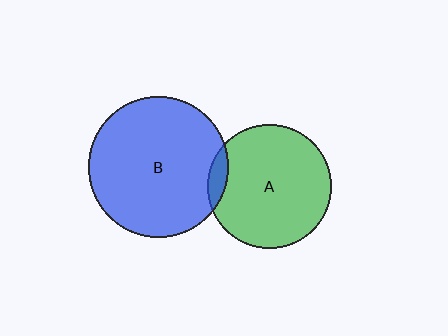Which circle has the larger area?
Circle B (blue).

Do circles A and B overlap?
Yes.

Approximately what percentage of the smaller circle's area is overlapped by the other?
Approximately 10%.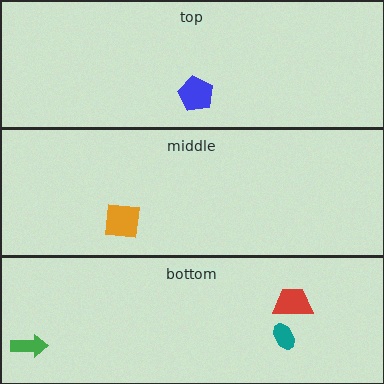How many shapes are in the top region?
1.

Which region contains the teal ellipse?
The bottom region.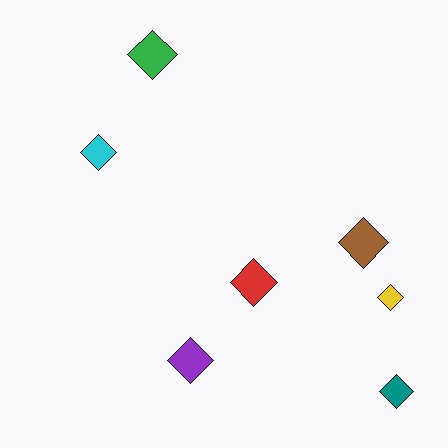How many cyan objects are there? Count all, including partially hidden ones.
There is 1 cyan object.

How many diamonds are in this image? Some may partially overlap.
There are 7 diamonds.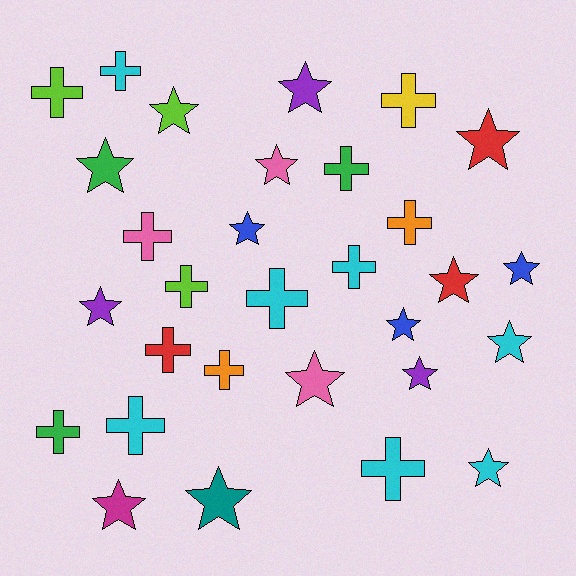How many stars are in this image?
There are 16 stars.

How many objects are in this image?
There are 30 objects.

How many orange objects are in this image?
There are 2 orange objects.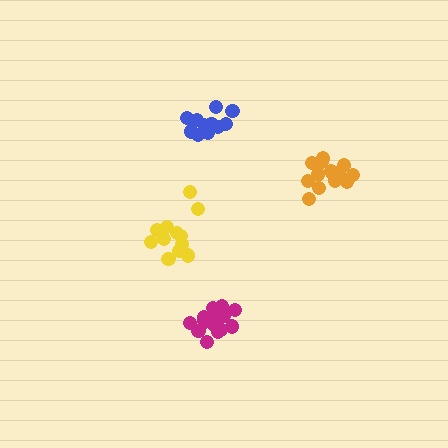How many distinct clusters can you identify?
There are 4 distinct clusters.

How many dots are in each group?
Group 1: 12 dots, Group 2: 15 dots, Group 3: 14 dots, Group 4: 16 dots (57 total).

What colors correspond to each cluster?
The clusters are colored: yellow, orange, blue, magenta.